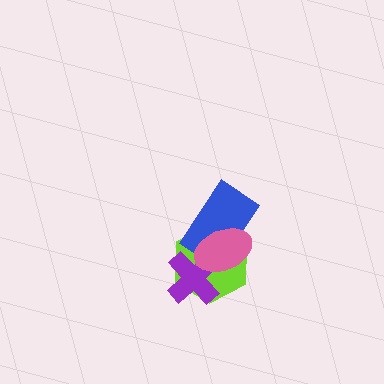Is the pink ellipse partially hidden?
No, no other shape covers it.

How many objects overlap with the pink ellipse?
3 objects overlap with the pink ellipse.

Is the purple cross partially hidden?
Yes, it is partially covered by another shape.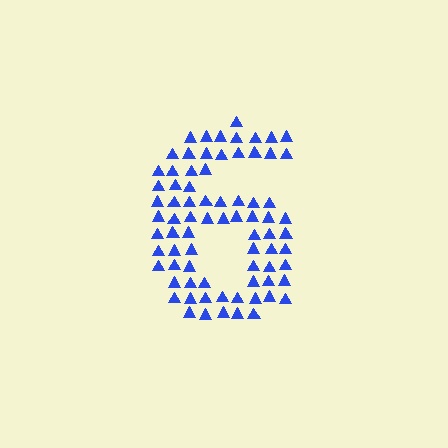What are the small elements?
The small elements are triangles.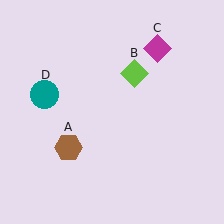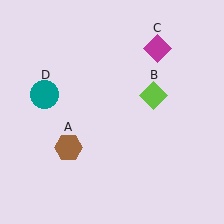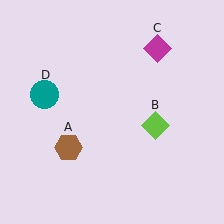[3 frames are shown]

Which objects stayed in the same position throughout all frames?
Brown hexagon (object A) and magenta diamond (object C) and teal circle (object D) remained stationary.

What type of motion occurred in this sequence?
The lime diamond (object B) rotated clockwise around the center of the scene.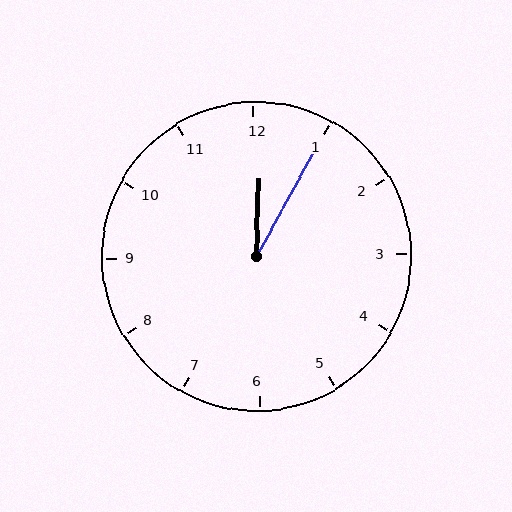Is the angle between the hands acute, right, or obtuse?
It is acute.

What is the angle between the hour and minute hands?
Approximately 28 degrees.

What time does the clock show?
12:05.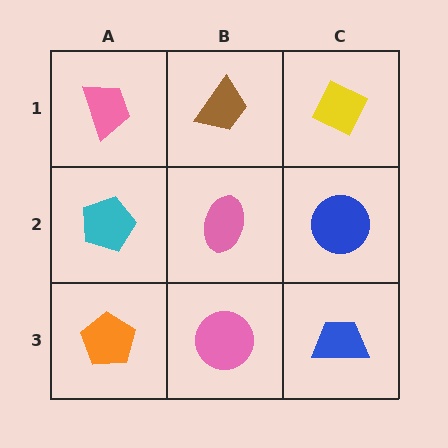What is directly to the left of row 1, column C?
A brown trapezoid.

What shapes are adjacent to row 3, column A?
A cyan pentagon (row 2, column A), a pink circle (row 3, column B).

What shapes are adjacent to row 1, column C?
A blue circle (row 2, column C), a brown trapezoid (row 1, column B).